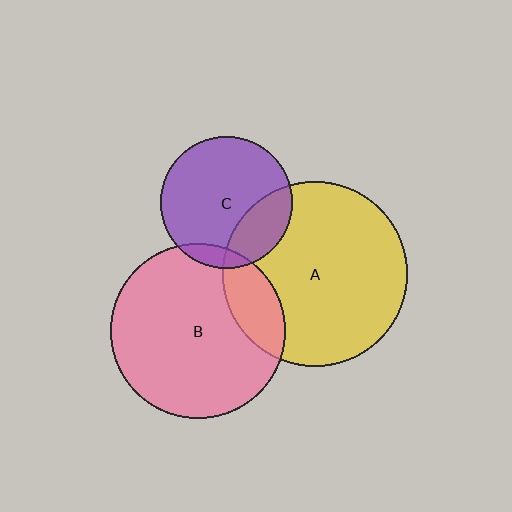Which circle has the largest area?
Circle A (yellow).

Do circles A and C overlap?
Yes.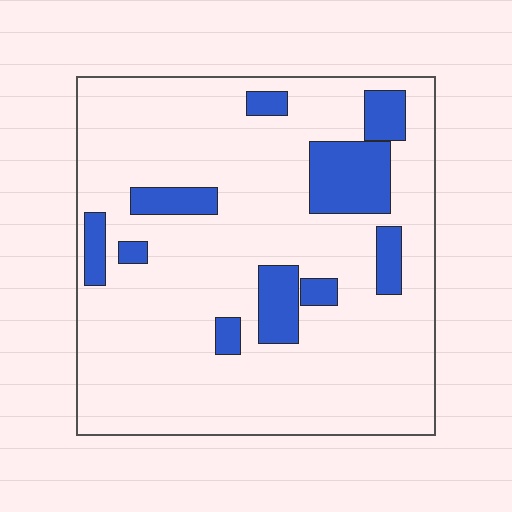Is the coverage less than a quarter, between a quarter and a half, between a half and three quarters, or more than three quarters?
Less than a quarter.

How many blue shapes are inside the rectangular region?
10.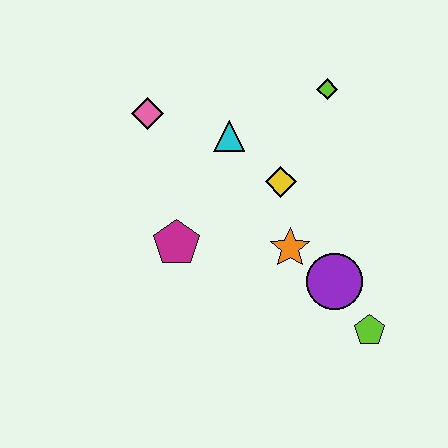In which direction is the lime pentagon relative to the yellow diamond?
The lime pentagon is below the yellow diamond.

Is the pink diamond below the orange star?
No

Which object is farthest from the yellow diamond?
The lime pentagon is farthest from the yellow diamond.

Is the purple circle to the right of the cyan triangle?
Yes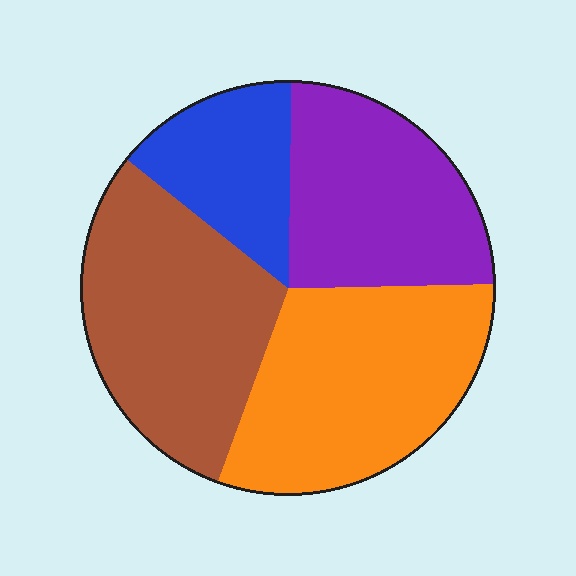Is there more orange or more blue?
Orange.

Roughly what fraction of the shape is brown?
Brown covers 30% of the shape.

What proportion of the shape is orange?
Orange takes up about one third (1/3) of the shape.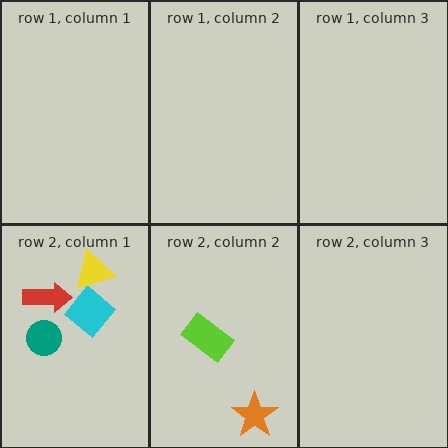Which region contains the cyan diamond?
The row 2, column 1 region.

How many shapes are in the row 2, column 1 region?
4.